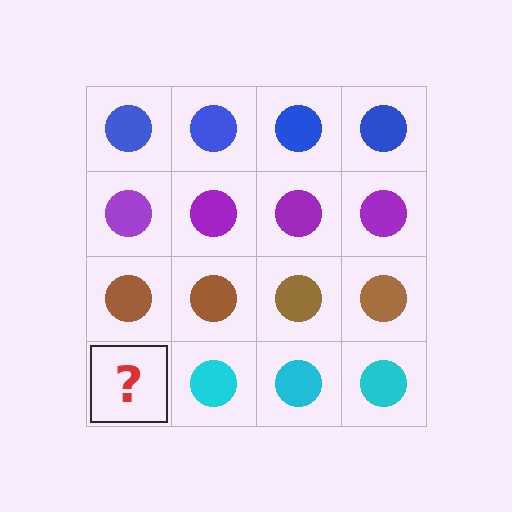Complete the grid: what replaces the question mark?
The question mark should be replaced with a cyan circle.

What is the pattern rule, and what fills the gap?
The rule is that each row has a consistent color. The gap should be filled with a cyan circle.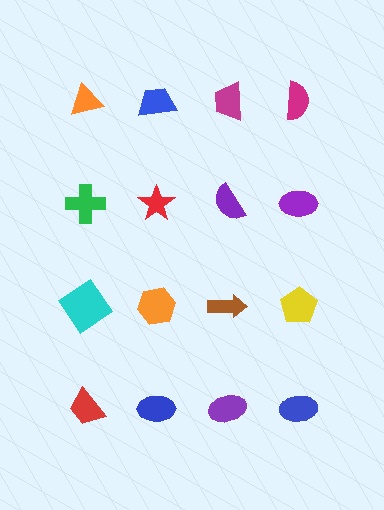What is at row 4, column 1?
A red trapezoid.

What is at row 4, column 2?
A blue ellipse.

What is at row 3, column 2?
An orange hexagon.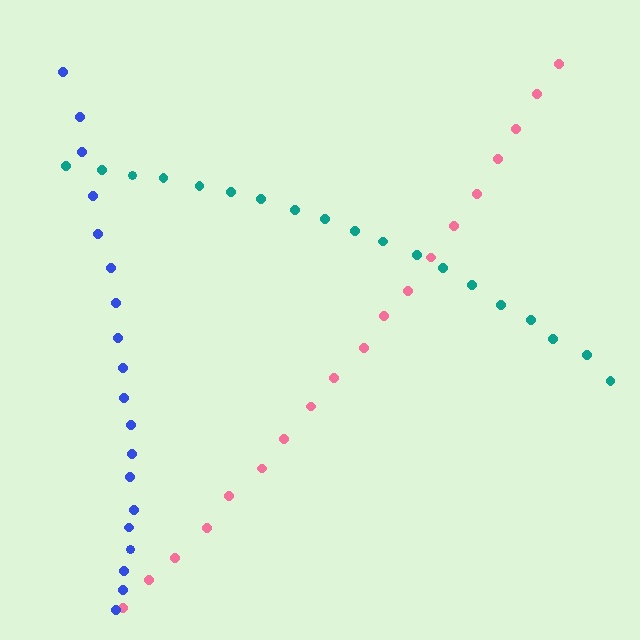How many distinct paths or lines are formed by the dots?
There are 3 distinct paths.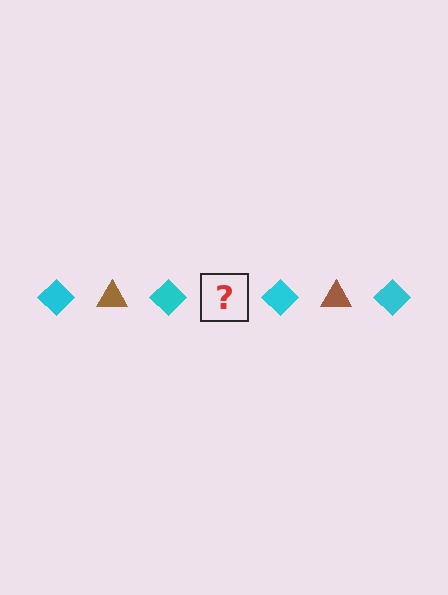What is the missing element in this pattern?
The missing element is a brown triangle.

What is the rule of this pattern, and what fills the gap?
The rule is that the pattern alternates between cyan diamond and brown triangle. The gap should be filled with a brown triangle.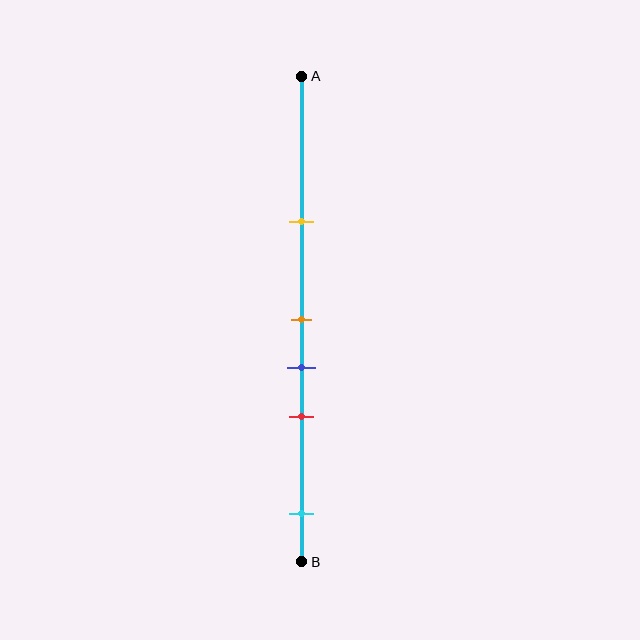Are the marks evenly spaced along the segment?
No, the marks are not evenly spaced.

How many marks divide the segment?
There are 5 marks dividing the segment.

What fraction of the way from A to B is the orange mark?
The orange mark is approximately 50% (0.5) of the way from A to B.